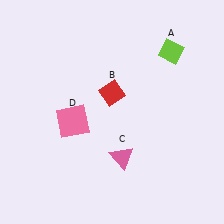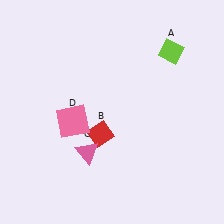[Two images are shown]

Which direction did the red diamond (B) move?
The red diamond (B) moved down.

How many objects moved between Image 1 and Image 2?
2 objects moved between the two images.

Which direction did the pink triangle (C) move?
The pink triangle (C) moved left.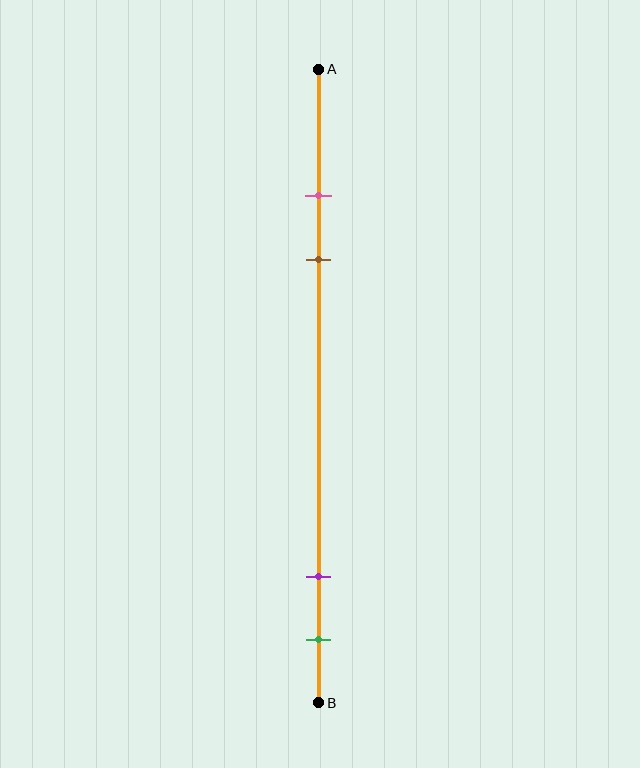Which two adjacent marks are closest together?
The pink and brown marks are the closest adjacent pair.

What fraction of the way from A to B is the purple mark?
The purple mark is approximately 80% (0.8) of the way from A to B.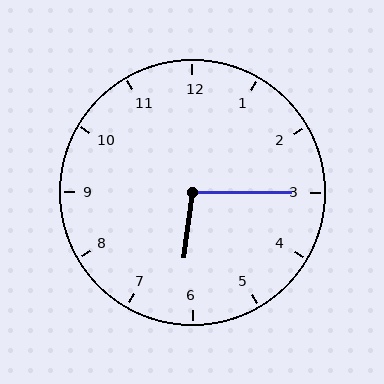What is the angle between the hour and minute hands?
Approximately 98 degrees.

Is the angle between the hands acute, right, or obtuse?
It is obtuse.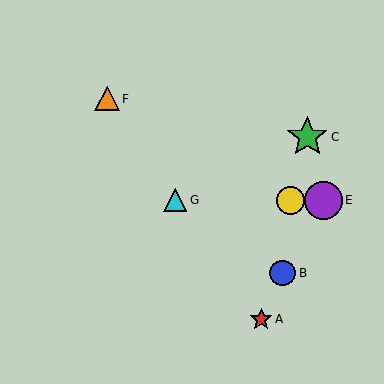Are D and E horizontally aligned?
Yes, both are at y≈200.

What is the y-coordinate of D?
Object D is at y≈200.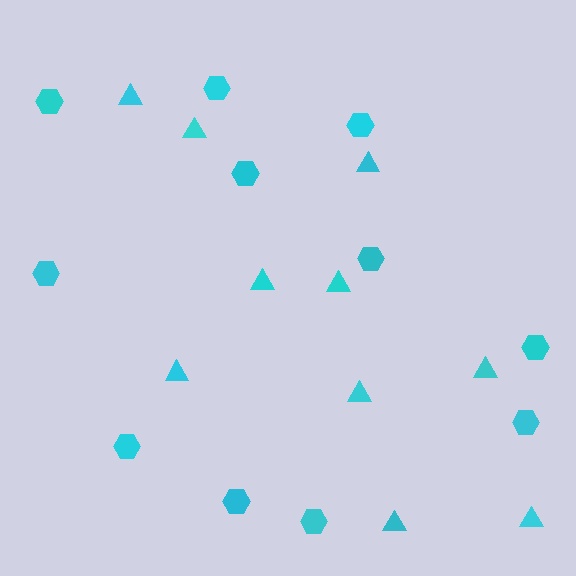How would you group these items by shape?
There are 2 groups: one group of triangles (10) and one group of hexagons (11).